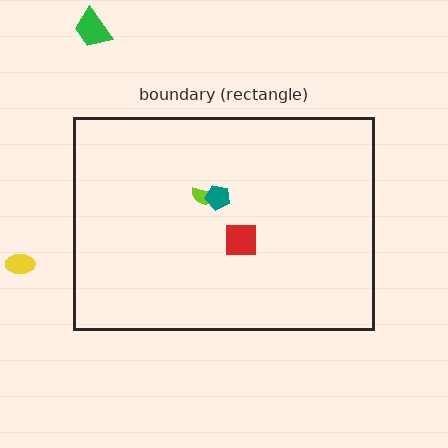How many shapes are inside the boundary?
3 inside, 2 outside.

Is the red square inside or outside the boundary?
Inside.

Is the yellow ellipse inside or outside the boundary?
Outside.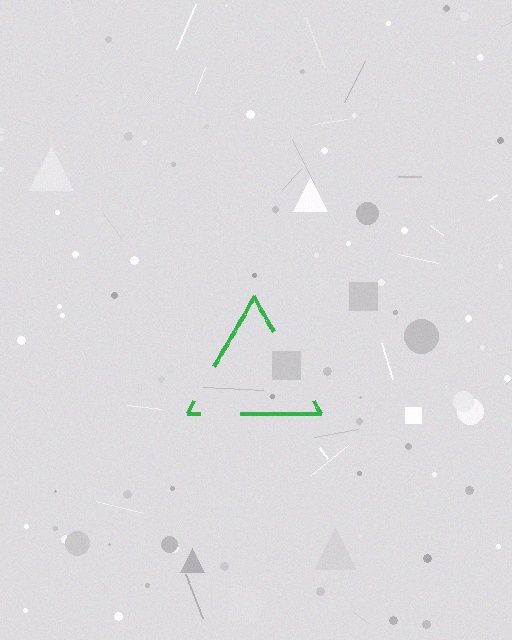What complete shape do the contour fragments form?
The contour fragments form a triangle.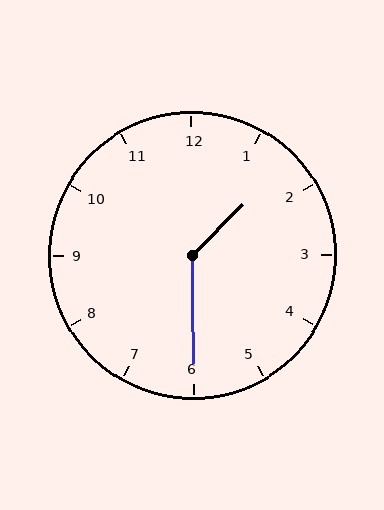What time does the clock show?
1:30.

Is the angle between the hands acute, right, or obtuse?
It is obtuse.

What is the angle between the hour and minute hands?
Approximately 135 degrees.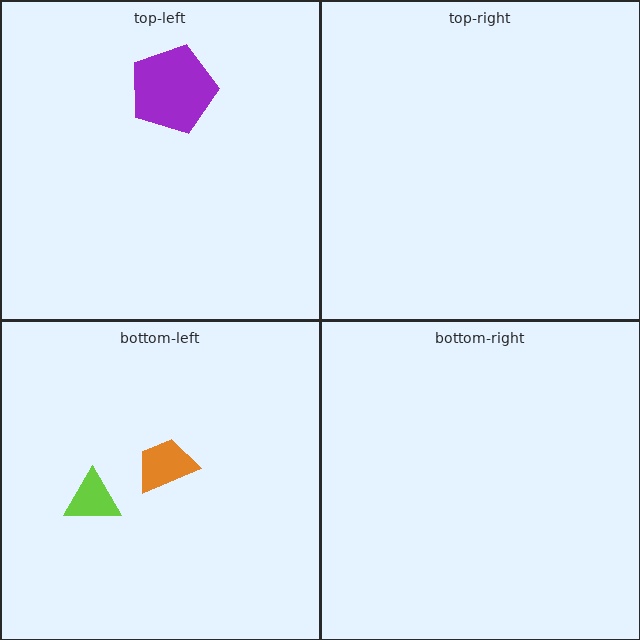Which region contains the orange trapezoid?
The bottom-left region.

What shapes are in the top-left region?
The purple pentagon.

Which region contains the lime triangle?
The bottom-left region.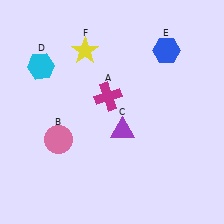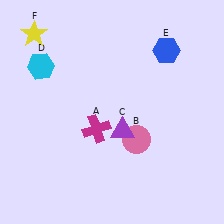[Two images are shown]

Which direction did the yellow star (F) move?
The yellow star (F) moved left.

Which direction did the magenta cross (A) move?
The magenta cross (A) moved down.